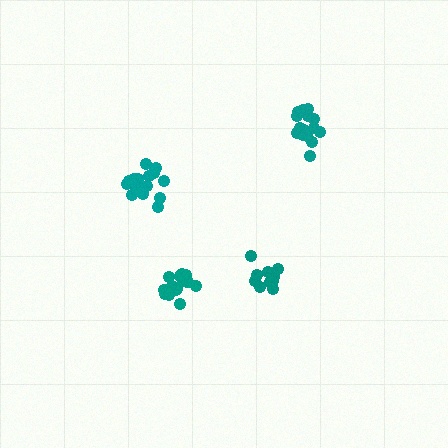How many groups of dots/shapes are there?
There are 4 groups.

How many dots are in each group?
Group 1: 13 dots, Group 2: 17 dots, Group 3: 15 dots, Group 4: 16 dots (61 total).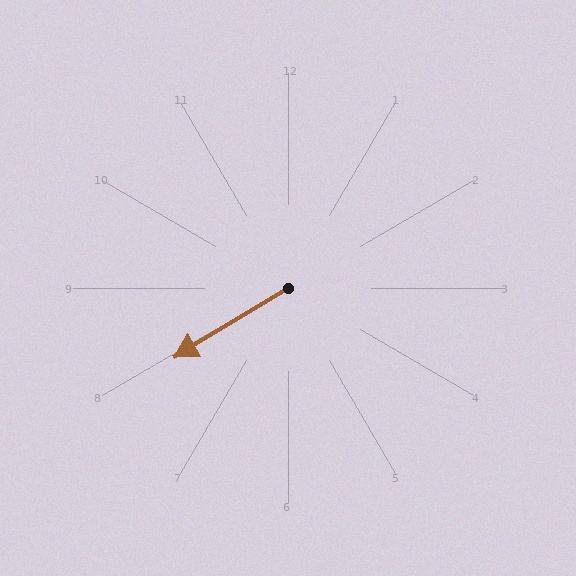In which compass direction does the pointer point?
Southwest.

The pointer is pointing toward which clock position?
Roughly 8 o'clock.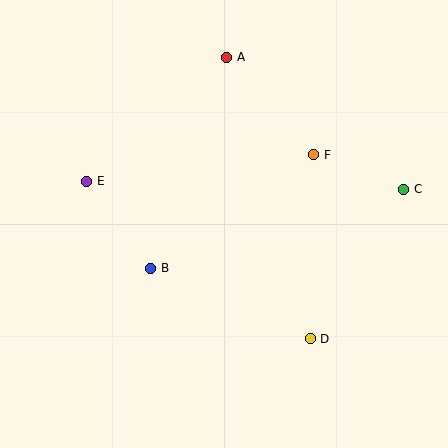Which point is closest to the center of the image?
Point B at (151, 268) is closest to the center.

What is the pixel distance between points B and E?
The distance between B and E is 108 pixels.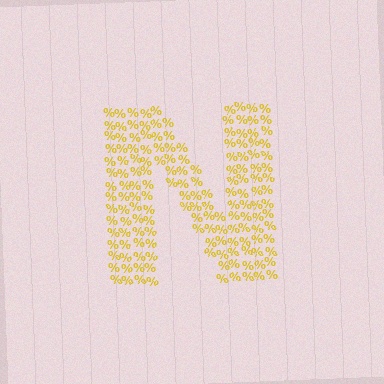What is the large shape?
The large shape is the letter N.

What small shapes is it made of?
It is made of small percent signs.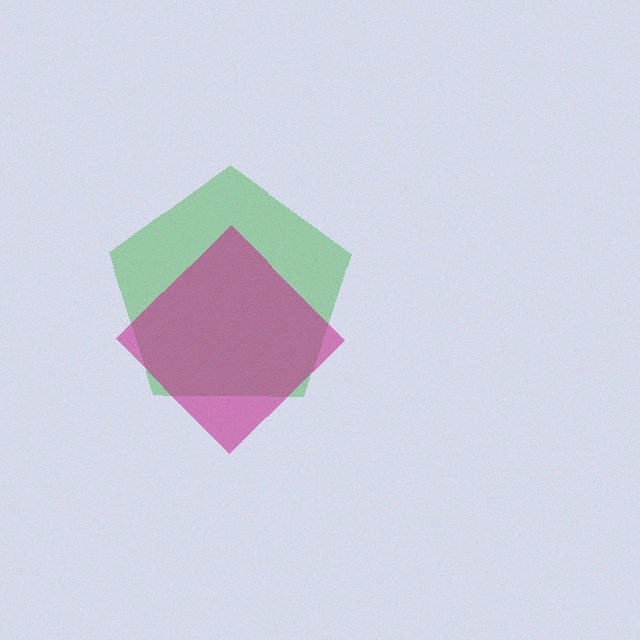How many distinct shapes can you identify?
There are 2 distinct shapes: a green pentagon, a magenta diamond.